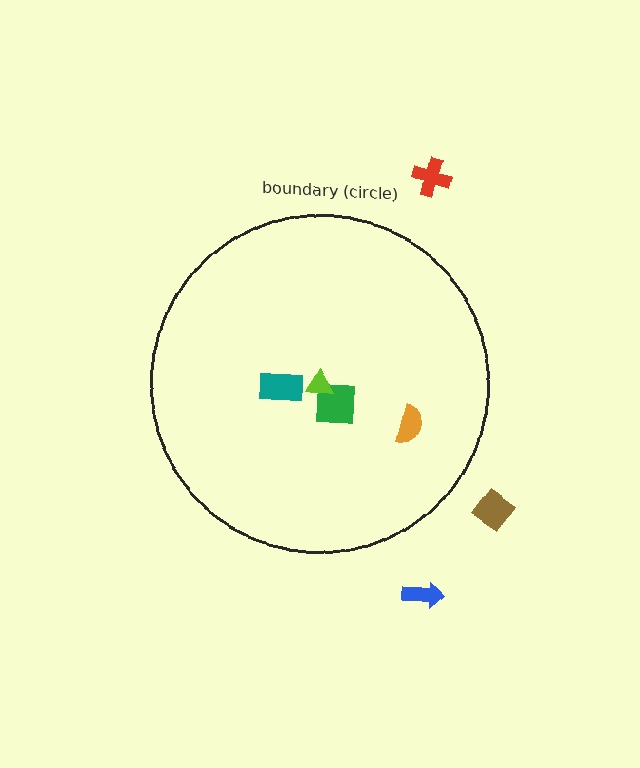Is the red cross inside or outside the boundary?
Outside.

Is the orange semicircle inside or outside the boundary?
Inside.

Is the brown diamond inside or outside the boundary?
Outside.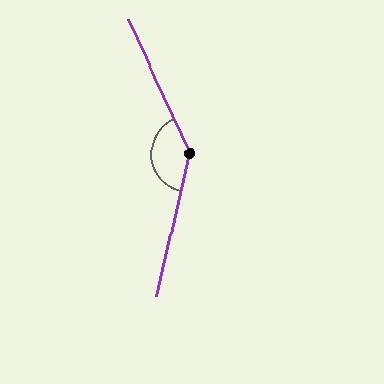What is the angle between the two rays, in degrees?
Approximately 142 degrees.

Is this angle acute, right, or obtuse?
It is obtuse.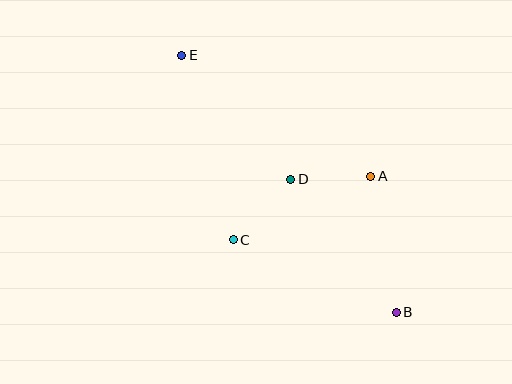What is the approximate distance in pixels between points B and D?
The distance between B and D is approximately 170 pixels.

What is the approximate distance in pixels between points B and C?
The distance between B and C is approximately 179 pixels.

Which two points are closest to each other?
Points A and D are closest to each other.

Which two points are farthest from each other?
Points B and E are farthest from each other.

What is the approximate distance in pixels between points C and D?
The distance between C and D is approximately 83 pixels.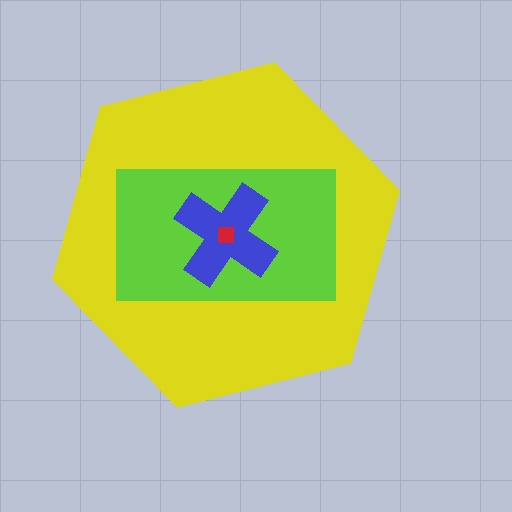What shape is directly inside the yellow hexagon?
The lime rectangle.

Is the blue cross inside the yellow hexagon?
Yes.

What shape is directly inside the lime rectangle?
The blue cross.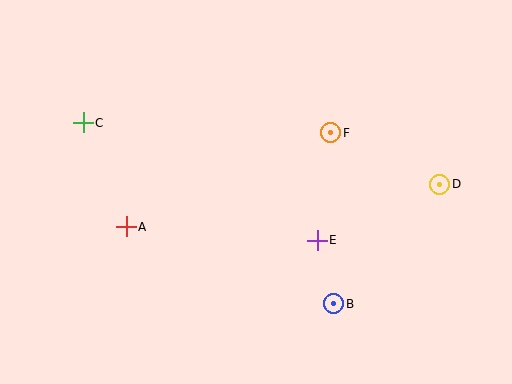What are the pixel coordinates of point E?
Point E is at (317, 240).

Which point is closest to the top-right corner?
Point D is closest to the top-right corner.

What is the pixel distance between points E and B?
The distance between E and B is 66 pixels.